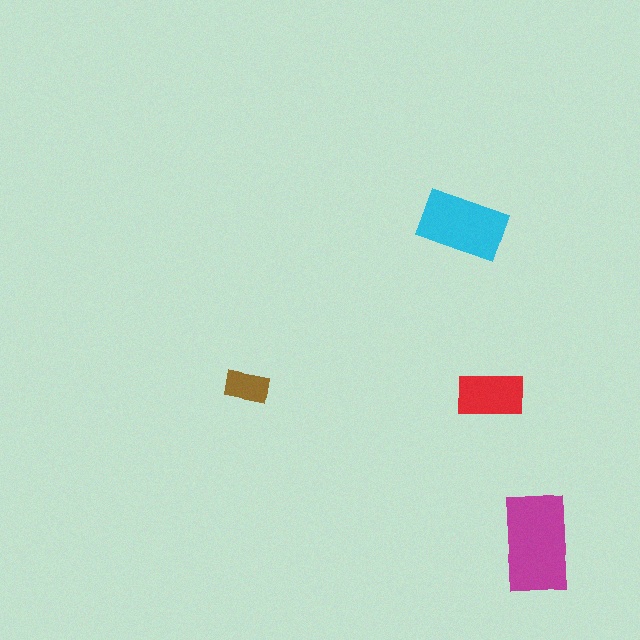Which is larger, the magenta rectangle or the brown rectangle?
The magenta one.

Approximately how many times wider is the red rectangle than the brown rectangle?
About 1.5 times wider.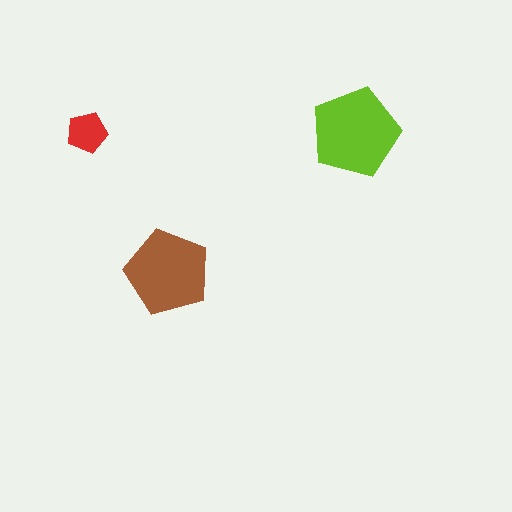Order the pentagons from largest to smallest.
the lime one, the brown one, the red one.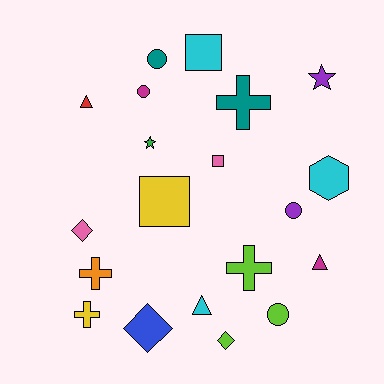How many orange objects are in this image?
There is 1 orange object.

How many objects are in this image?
There are 20 objects.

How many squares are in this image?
There are 3 squares.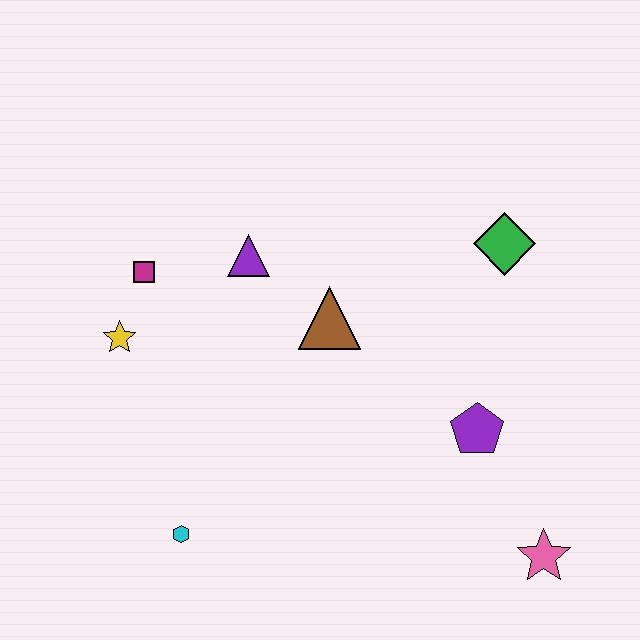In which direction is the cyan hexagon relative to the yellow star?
The cyan hexagon is below the yellow star.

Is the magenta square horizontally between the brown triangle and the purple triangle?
No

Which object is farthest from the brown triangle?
The pink star is farthest from the brown triangle.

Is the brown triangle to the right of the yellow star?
Yes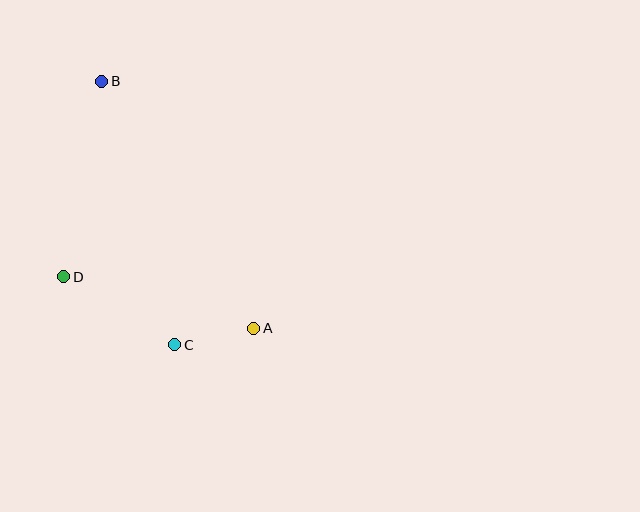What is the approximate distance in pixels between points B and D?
The distance between B and D is approximately 199 pixels.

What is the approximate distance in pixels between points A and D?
The distance between A and D is approximately 197 pixels.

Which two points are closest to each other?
Points A and C are closest to each other.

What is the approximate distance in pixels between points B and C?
The distance between B and C is approximately 273 pixels.